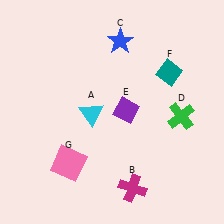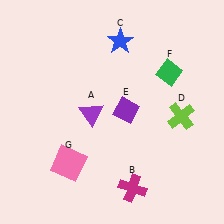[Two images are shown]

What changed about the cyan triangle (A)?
In Image 1, A is cyan. In Image 2, it changed to purple.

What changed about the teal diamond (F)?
In Image 1, F is teal. In Image 2, it changed to green.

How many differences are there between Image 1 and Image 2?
There are 3 differences between the two images.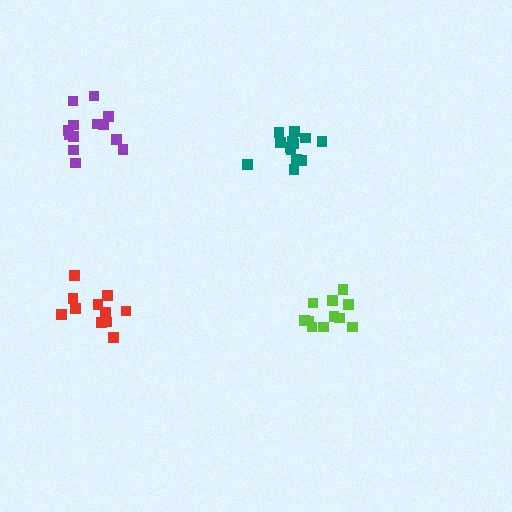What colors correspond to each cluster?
The clusters are colored: purple, red, lime, teal.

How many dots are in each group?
Group 1: 13 dots, Group 2: 11 dots, Group 3: 11 dots, Group 4: 13 dots (48 total).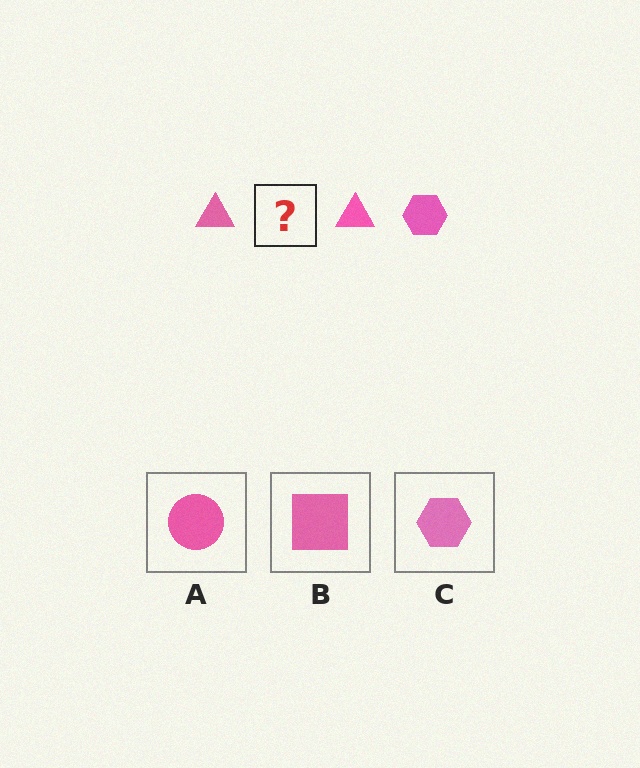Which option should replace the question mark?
Option C.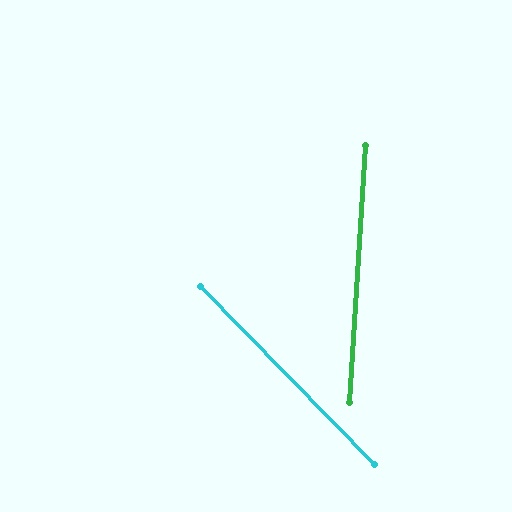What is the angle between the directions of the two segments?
Approximately 48 degrees.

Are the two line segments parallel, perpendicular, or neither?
Neither parallel nor perpendicular — they differ by about 48°.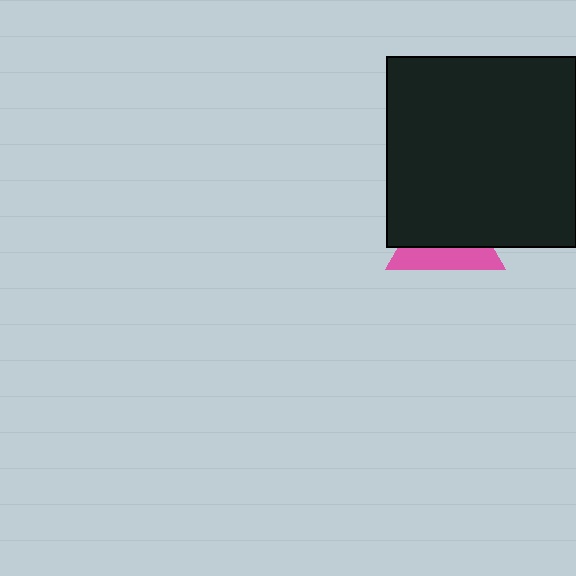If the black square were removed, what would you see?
You would see the complete pink triangle.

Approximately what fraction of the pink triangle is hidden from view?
Roughly 62% of the pink triangle is hidden behind the black square.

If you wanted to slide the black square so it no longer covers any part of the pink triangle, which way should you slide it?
Slide it up — that is the most direct way to separate the two shapes.